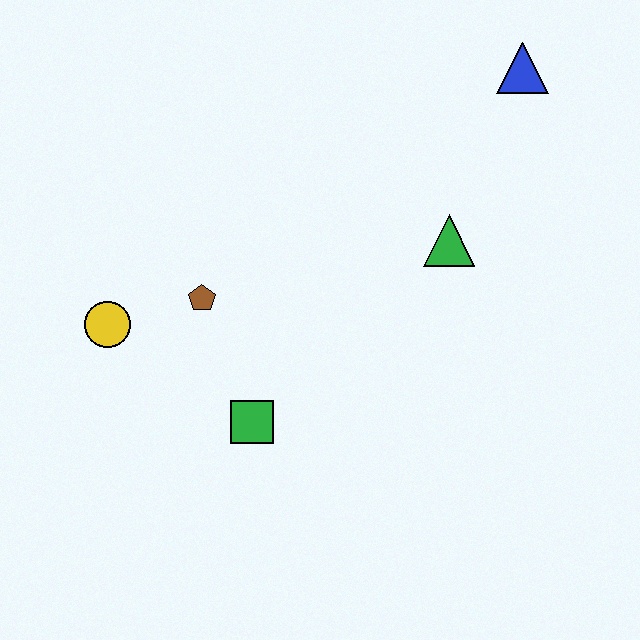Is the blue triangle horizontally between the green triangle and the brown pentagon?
No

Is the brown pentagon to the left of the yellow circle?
No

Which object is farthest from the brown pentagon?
The blue triangle is farthest from the brown pentagon.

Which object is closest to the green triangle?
The blue triangle is closest to the green triangle.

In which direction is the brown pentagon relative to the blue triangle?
The brown pentagon is to the left of the blue triangle.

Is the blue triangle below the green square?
No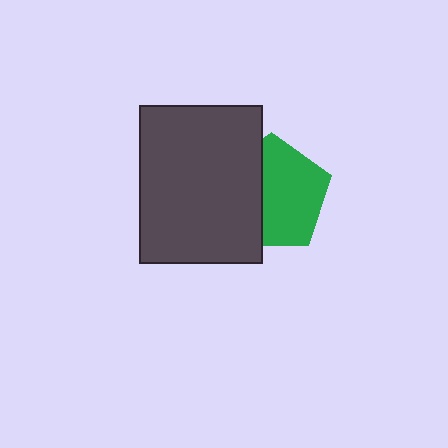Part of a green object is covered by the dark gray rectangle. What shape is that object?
It is a pentagon.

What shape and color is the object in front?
The object in front is a dark gray rectangle.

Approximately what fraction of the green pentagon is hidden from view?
Roughly 41% of the green pentagon is hidden behind the dark gray rectangle.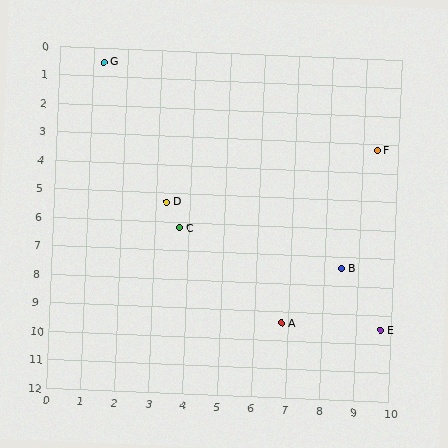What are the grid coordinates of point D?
Point D is at approximately (3.3, 5.3).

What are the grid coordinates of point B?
Point B is at approximately (8.5, 7.4).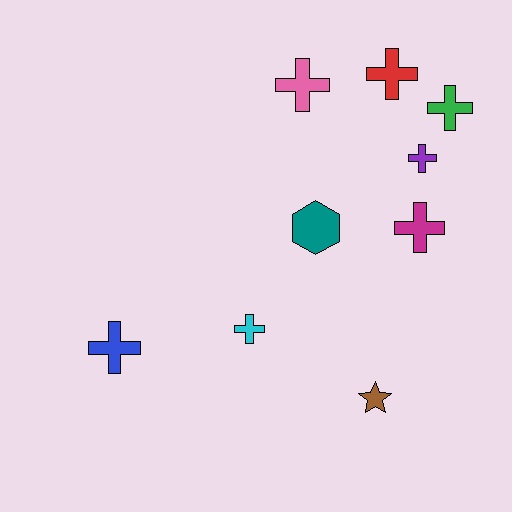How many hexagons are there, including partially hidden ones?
There is 1 hexagon.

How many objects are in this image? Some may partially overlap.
There are 9 objects.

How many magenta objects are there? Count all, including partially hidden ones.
There is 1 magenta object.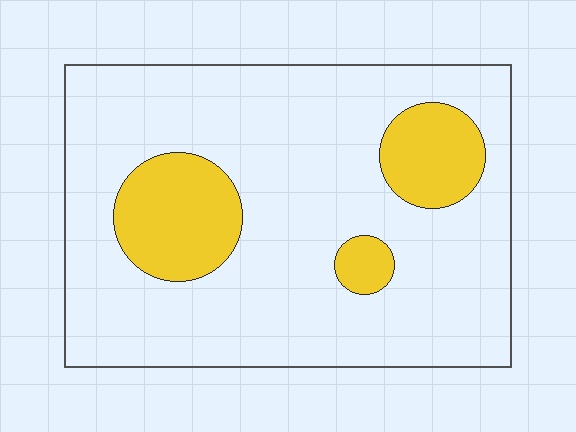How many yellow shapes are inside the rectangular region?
3.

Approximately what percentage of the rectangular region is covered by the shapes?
Approximately 20%.